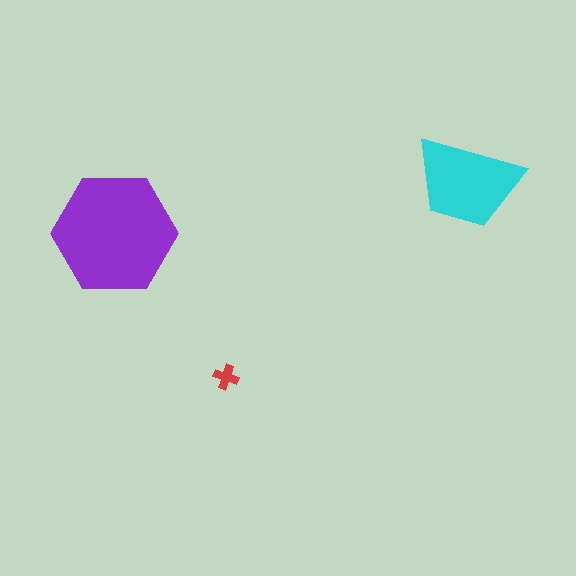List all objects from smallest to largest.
The red cross, the cyan trapezoid, the purple hexagon.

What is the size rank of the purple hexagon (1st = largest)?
1st.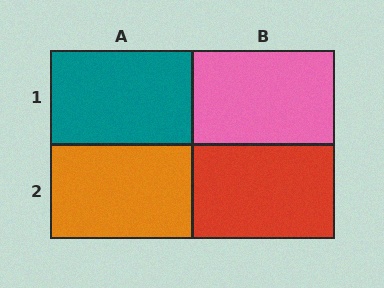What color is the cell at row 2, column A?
Orange.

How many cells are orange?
1 cell is orange.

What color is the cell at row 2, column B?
Red.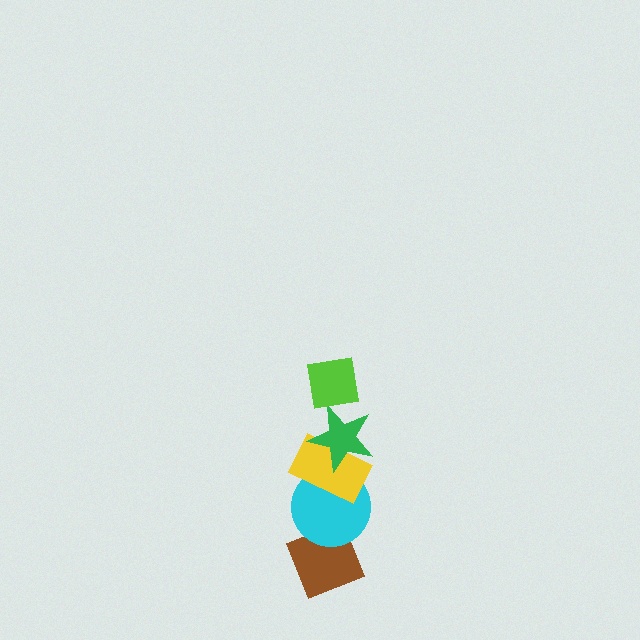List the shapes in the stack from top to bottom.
From top to bottom: the lime square, the green star, the yellow rectangle, the cyan circle, the brown diamond.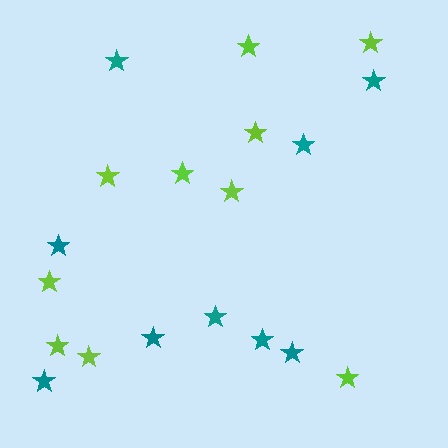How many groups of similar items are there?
There are 2 groups: one group of lime stars (10) and one group of teal stars (9).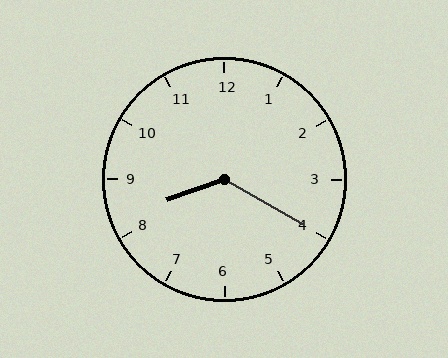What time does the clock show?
8:20.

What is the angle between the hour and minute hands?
Approximately 130 degrees.